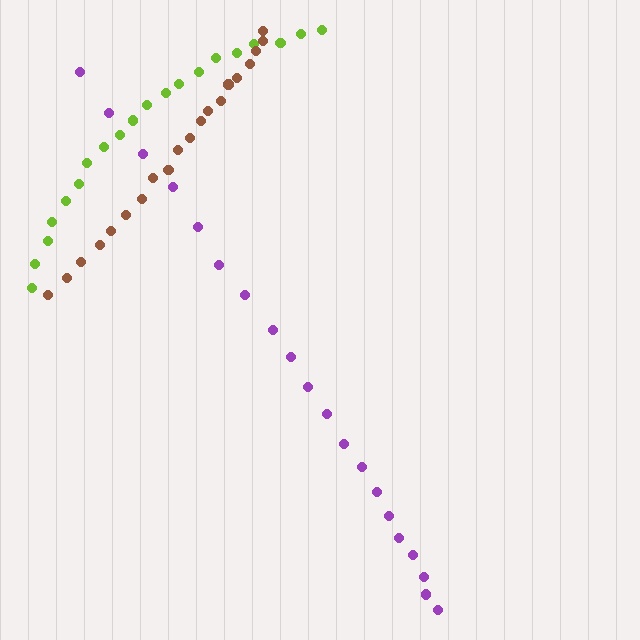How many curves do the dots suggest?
There are 3 distinct paths.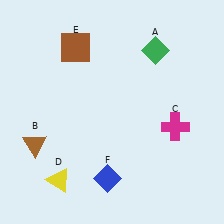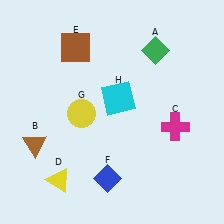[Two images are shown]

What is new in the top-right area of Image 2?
A cyan square (H) was added in the top-right area of Image 2.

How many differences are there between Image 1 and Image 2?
There are 2 differences between the two images.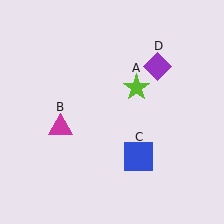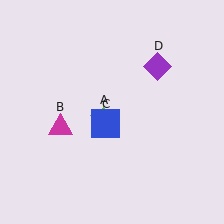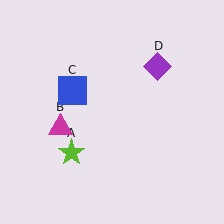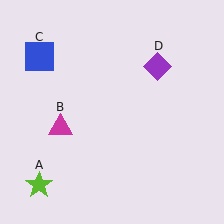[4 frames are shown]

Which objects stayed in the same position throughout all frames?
Magenta triangle (object B) and purple diamond (object D) remained stationary.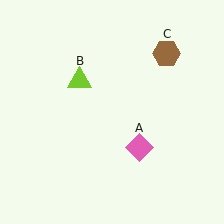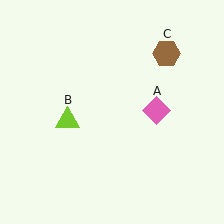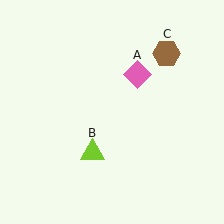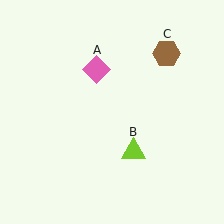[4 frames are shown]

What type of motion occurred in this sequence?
The pink diamond (object A), lime triangle (object B) rotated counterclockwise around the center of the scene.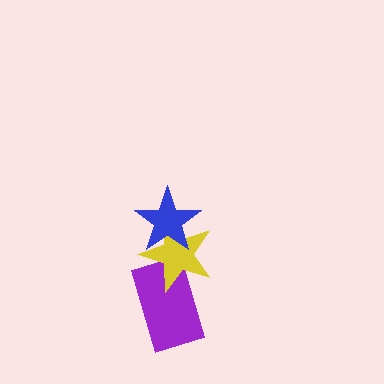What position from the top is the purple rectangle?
The purple rectangle is 3rd from the top.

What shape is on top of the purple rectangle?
The yellow star is on top of the purple rectangle.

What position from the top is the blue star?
The blue star is 1st from the top.